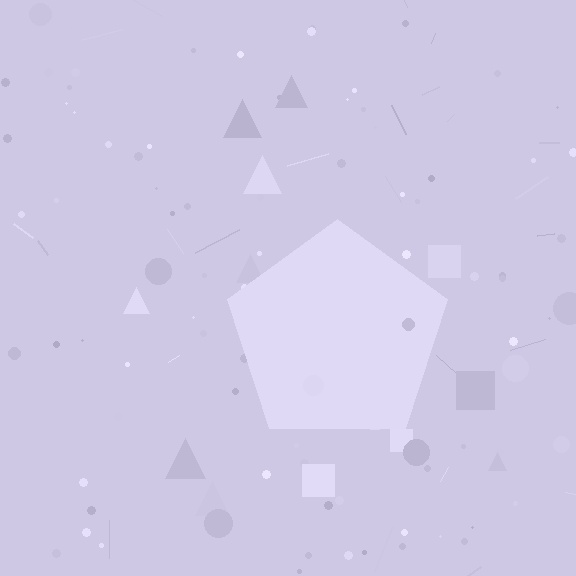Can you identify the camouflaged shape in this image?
The camouflaged shape is a pentagon.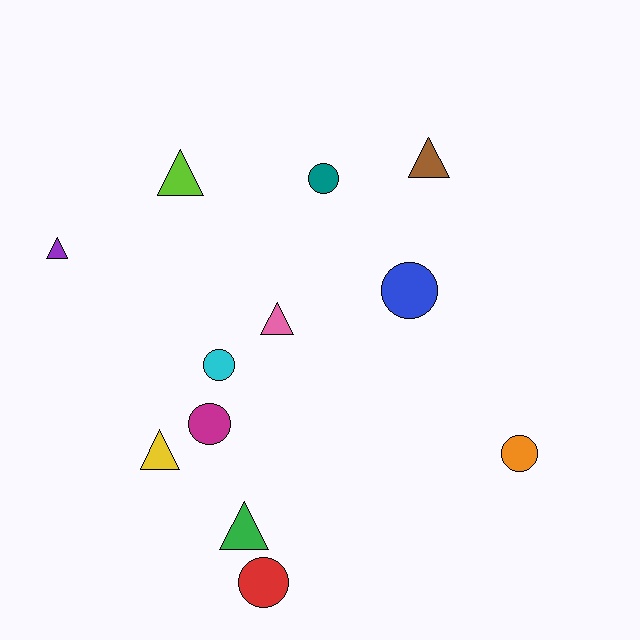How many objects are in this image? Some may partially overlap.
There are 12 objects.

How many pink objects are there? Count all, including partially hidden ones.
There is 1 pink object.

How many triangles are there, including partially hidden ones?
There are 6 triangles.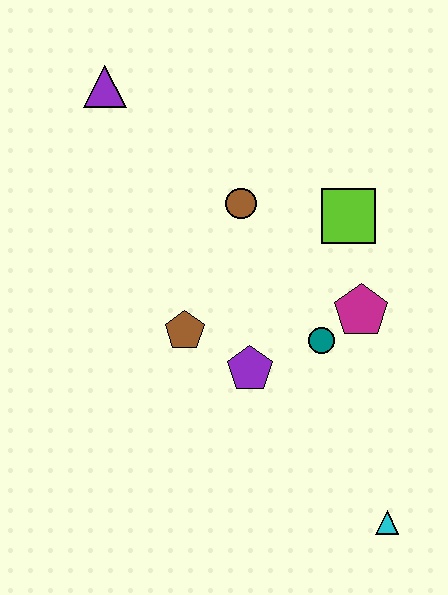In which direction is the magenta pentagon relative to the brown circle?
The magenta pentagon is to the right of the brown circle.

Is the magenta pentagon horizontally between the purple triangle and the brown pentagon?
No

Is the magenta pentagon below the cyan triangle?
No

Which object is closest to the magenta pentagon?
The teal circle is closest to the magenta pentagon.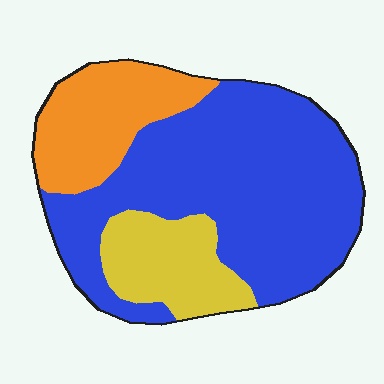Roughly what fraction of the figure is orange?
Orange takes up about one fifth (1/5) of the figure.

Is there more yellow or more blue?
Blue.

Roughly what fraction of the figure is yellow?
Yellow covers about 15% of the figure.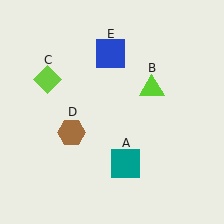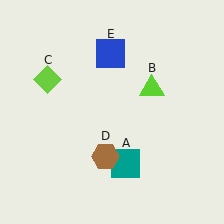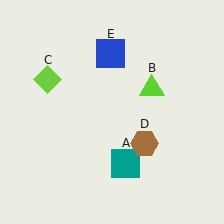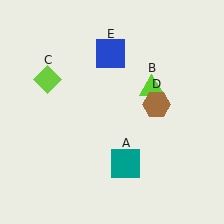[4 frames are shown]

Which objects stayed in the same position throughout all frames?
Teal square (object A) and lime triangle (object B) and lime diamond (object C) and blue square (object E) remained stationary.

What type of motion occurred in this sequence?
The brown hexagon (object D) rotated counterclockwise around the center of the scene.